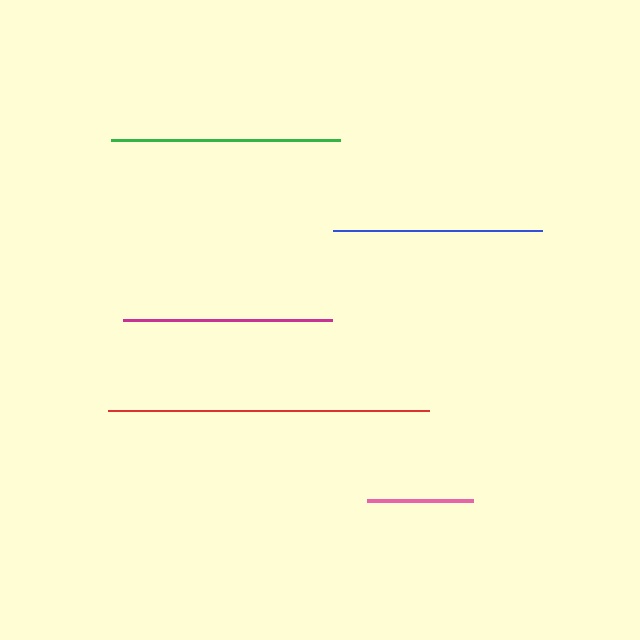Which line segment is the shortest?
The pink line is the shortest at approximately 106 pixels.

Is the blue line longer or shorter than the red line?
The red line is longer than the blue line.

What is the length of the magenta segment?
The magenta segment is approximately 210 pixels long.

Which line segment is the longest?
The red line is the longest at approximately 321 pixels.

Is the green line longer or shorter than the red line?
The red line is longer than the green line.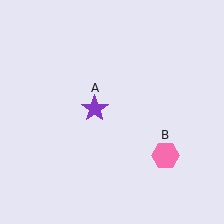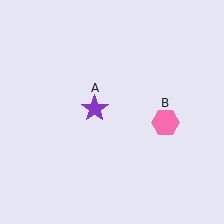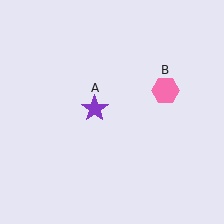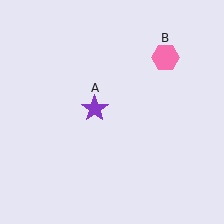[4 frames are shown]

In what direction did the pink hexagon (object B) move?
The pink hexagon (object B) moved up.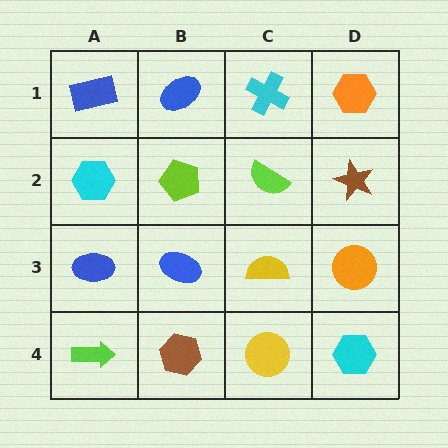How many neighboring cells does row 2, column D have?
3.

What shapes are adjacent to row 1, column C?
A lime semicircle (row 2, column C), a blue ellipse (row 1, column B), an orange hexagon (row 1, column D).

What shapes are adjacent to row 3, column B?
A lime pentagon (row 2, column B), a brown hexagon (row 4, column B), a blue ellipse (row 3, column A), a yellow semicircle (row 3, column C).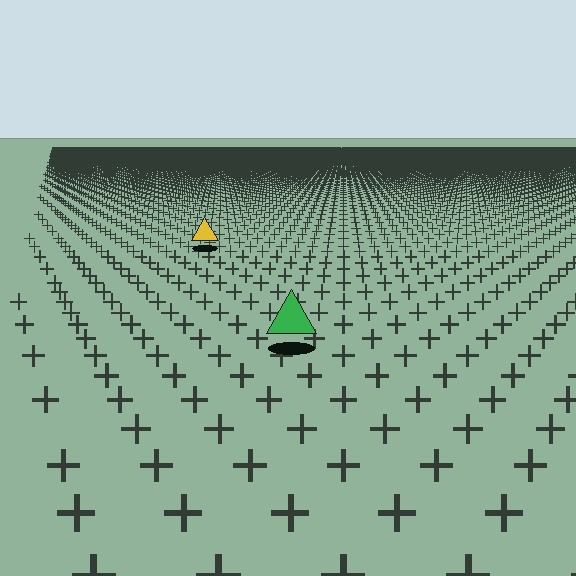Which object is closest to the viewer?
The green triangle is closest. The texture marks near it are larger and more spread out.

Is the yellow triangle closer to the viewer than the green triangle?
No. The green triangle is closer — you can tell from the texture gradient: the ground texture is coarser near it.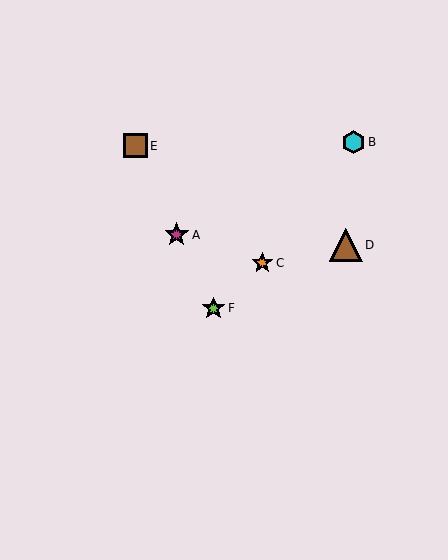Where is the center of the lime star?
The center of the lime star is at (213, 308).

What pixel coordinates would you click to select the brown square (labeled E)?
Click at (135, 146) to select the brown square E.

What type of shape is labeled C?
Shape C is an orange star.